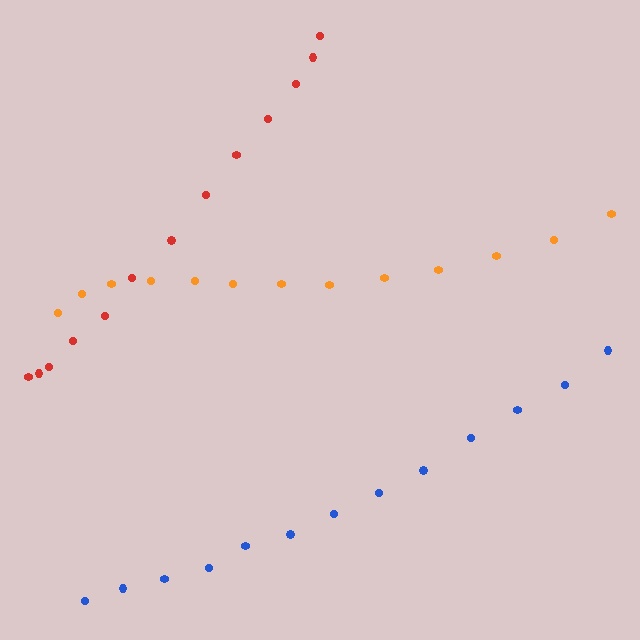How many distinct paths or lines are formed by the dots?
There are 3 distinct paths.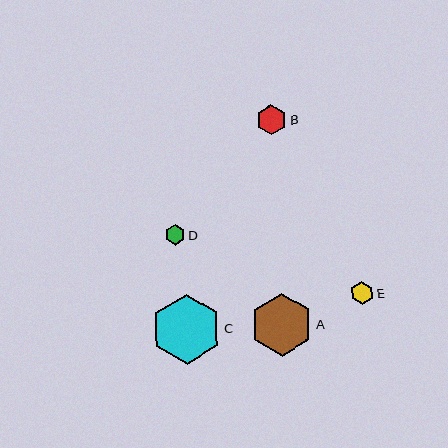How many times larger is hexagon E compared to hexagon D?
Hexagon E is approximately 1.1 times the size of hexagon D.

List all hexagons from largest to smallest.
From largest to smallest: C, A, B, E, D.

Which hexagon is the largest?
Hexagon C is the largest with a size of approximately 69 pixels.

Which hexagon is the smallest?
Hexagon D is the smallest with a size of approximately 20 pixels.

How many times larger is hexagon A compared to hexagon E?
Hexagon A is approximately 2.7 times the size of hexagon E.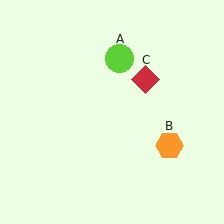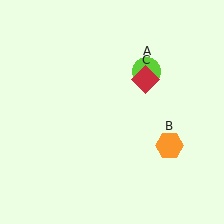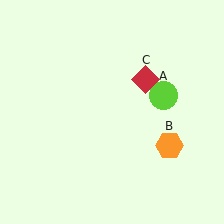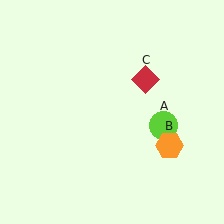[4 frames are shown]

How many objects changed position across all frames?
1 object changed position: lime circle (object A).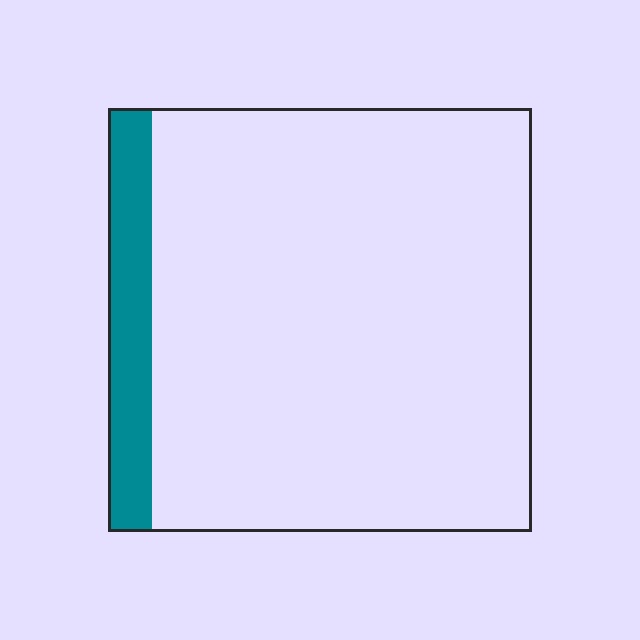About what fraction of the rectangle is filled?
About one tenth (1/10).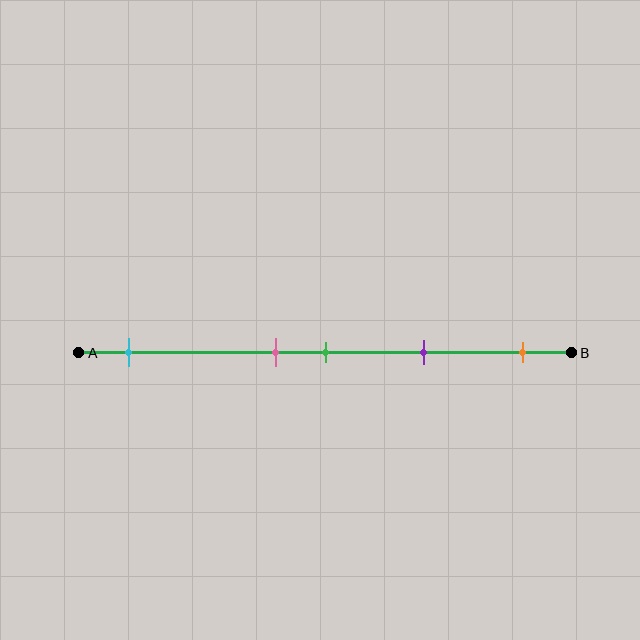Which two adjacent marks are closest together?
The pink and green marks are the closest adjacent pair.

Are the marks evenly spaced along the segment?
No, the marks are not evenly spaced.